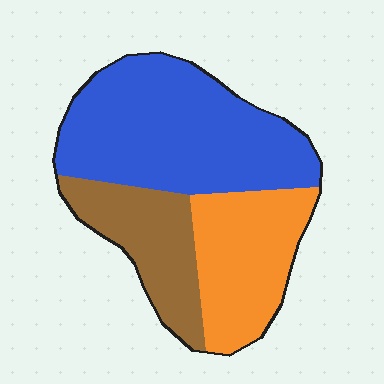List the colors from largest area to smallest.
From largest to smallest: blue, orange, brown.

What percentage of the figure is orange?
Orange takes up between a sixth and a third of the figure.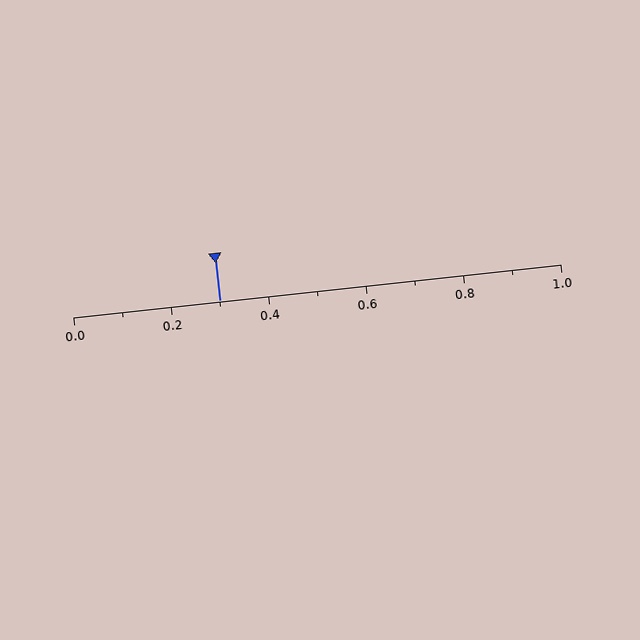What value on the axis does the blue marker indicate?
The marker indicates approximately 0.3.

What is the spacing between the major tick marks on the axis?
The major ticks are spaced 0.2 apart.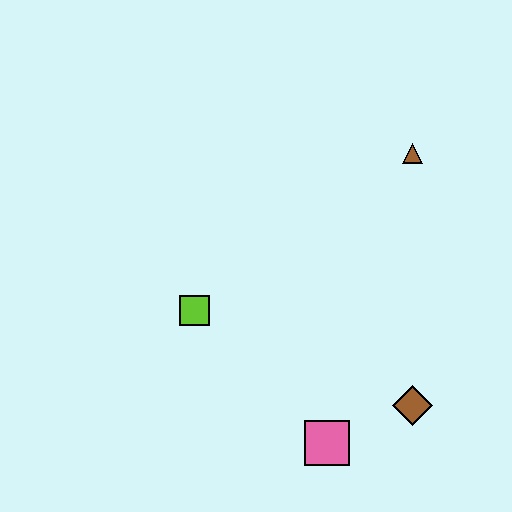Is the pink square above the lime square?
No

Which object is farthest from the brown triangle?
The pink square is farthest from the brown triangle.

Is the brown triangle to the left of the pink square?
No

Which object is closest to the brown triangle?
The brown diamond is closest to the brown triangle.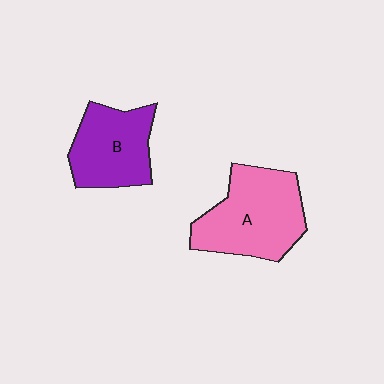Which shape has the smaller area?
Shape B (purple).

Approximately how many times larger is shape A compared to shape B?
Approximately 1.3 times.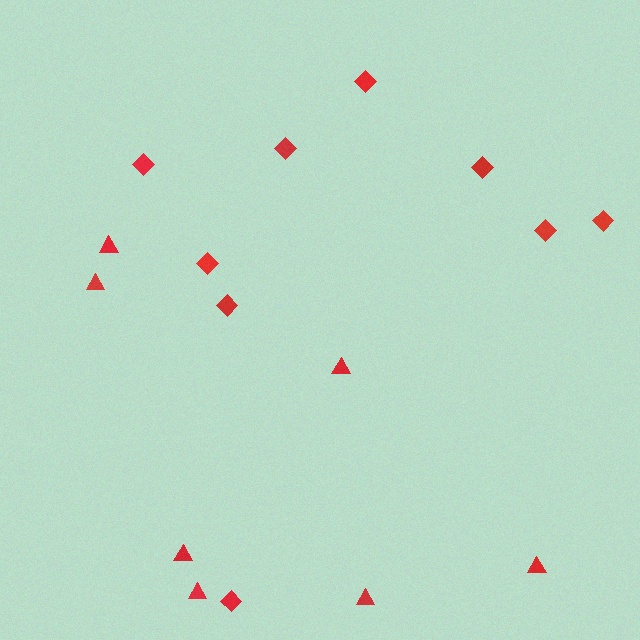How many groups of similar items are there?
There are 2 groups: one group of diamonds (9) and one group of triangles (7).